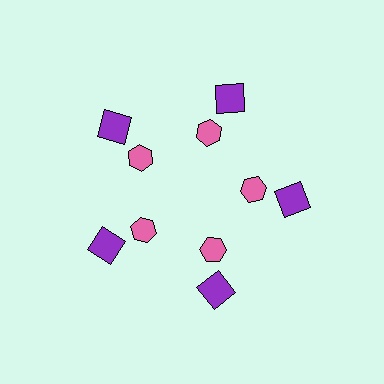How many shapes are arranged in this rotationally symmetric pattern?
There are 10 shapes, arranged in 5 groups of 2.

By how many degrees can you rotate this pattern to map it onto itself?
The pattern maps onto itself every 72 degrees of rotation.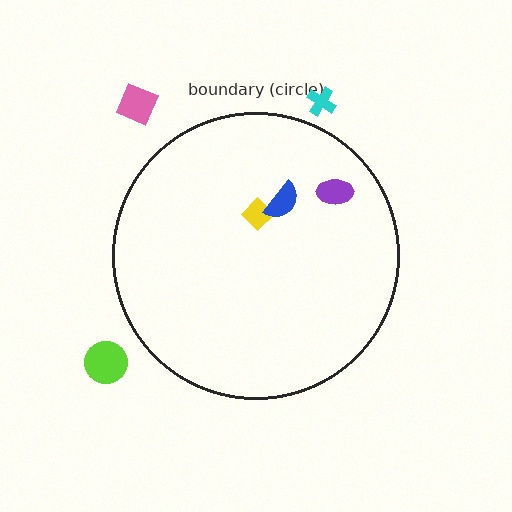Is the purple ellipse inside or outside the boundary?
Inside.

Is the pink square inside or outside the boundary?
Outside.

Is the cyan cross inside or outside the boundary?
Outside.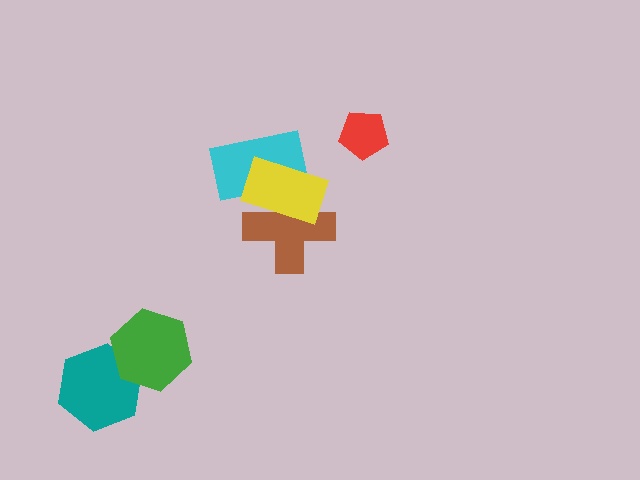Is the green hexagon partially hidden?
No, no other shape covers it.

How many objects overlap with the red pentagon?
0 objects overlap with the red pentagon.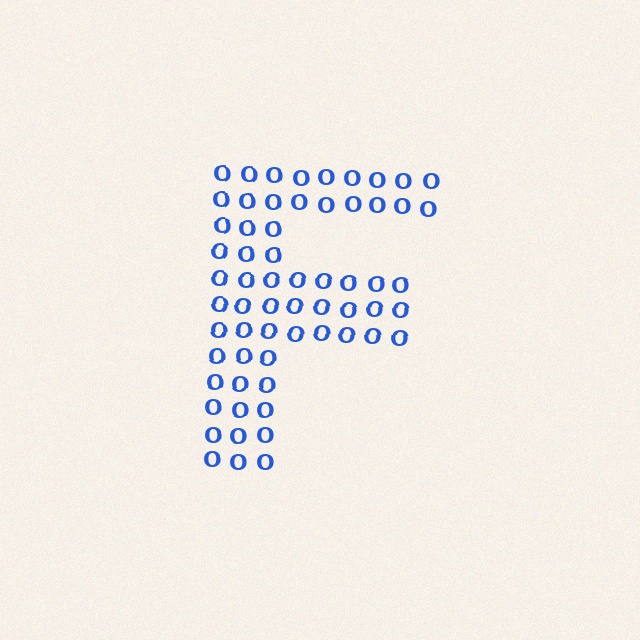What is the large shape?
The large shape is the letter F.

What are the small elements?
The small elements are letter O's.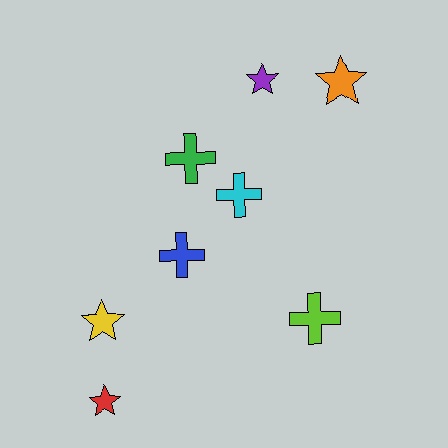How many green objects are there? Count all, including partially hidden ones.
There is 1 green object.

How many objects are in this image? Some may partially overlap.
There are 8 objects.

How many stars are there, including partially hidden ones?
There are 4 stars.